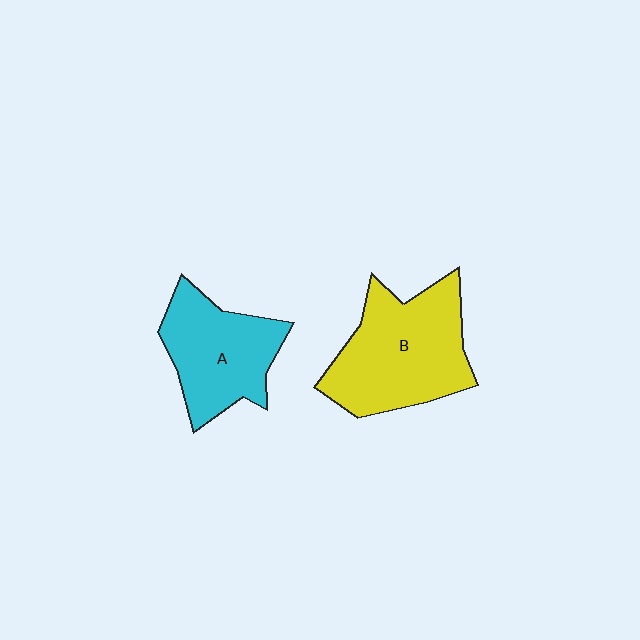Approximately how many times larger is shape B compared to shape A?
Approximately 1.3 times.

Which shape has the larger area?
Shape B (yellow).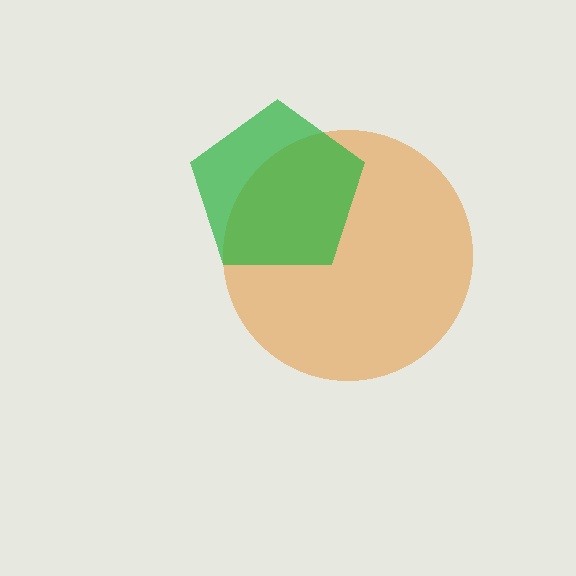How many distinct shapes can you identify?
There are 2 distinct shapes: an orange circle, a green pentagon.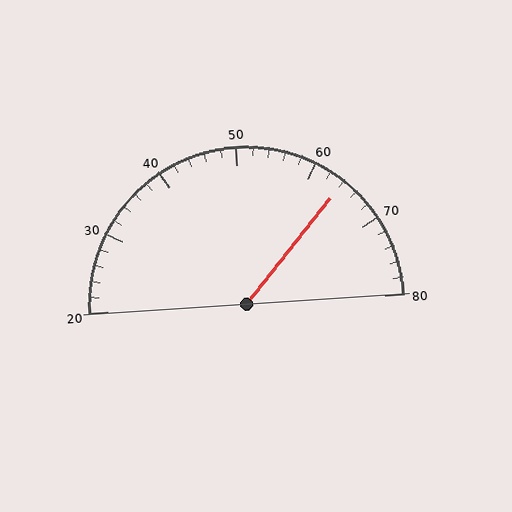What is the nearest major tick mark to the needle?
The nearest major tick mark is 60.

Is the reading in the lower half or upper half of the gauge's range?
The reading is in the upper half of the range (20 to 80).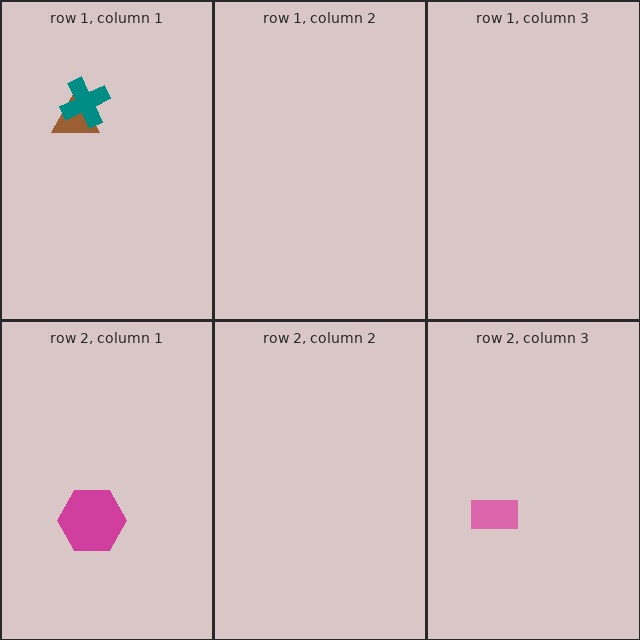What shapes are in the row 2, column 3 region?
The pink rectangle.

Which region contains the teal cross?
The row 1, column 1 region.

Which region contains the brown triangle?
The row 1, column 1 region.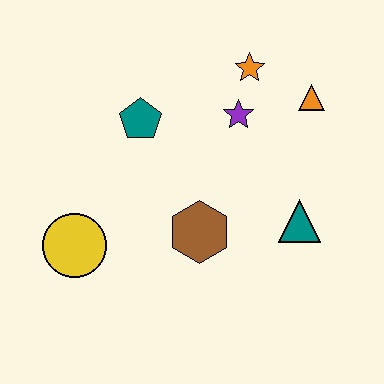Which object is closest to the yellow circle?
The brown hexagon is closest to the yellow circle.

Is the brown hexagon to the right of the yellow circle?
Yes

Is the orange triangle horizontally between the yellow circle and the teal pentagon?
No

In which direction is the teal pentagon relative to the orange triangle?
The teal pentagon is to the left of the orange triangle.